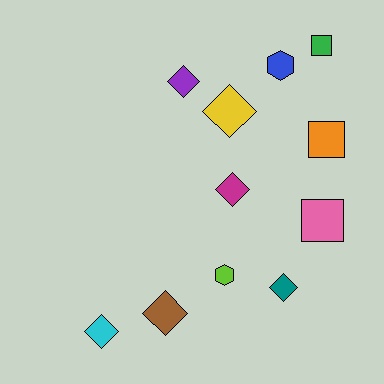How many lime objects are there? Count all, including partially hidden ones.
There is 1 lime object.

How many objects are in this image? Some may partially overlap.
There are 11 objects.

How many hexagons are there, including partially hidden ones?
There are 2 hexagons.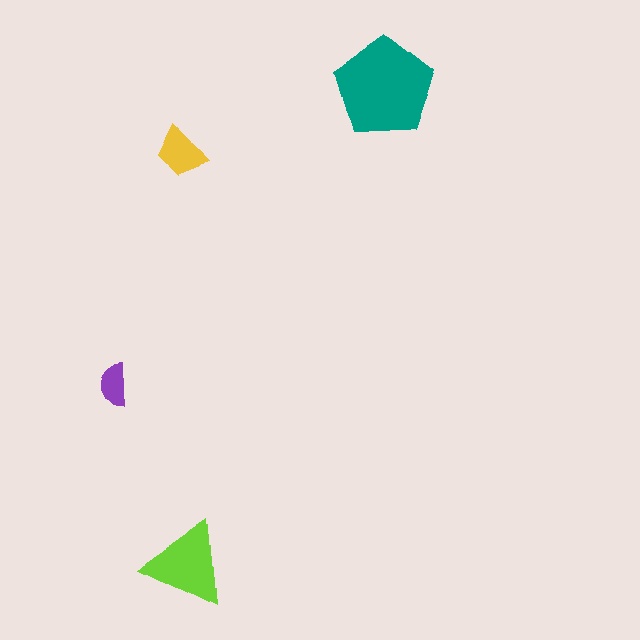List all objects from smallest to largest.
The purple semicircle, the yellow trapezoid, the lime triangle, the teal pentagon.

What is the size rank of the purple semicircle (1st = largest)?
4th.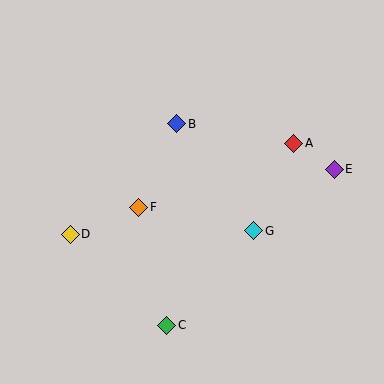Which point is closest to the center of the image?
Point F at (139, 207) is closest to the center.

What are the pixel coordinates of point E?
Point E is at (334, 169).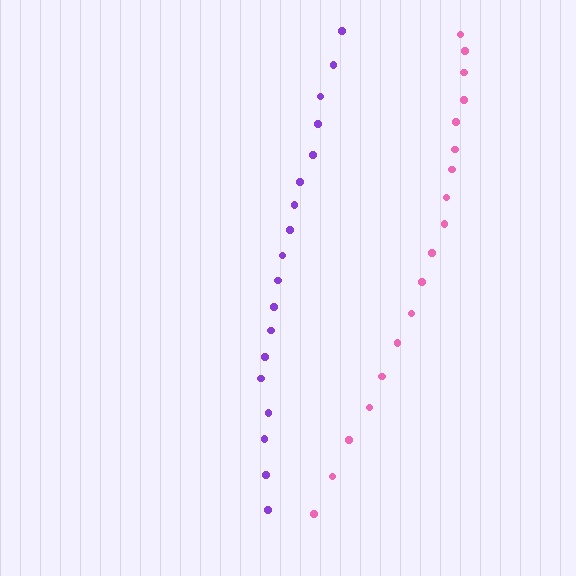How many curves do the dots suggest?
There are 2 distinct paths.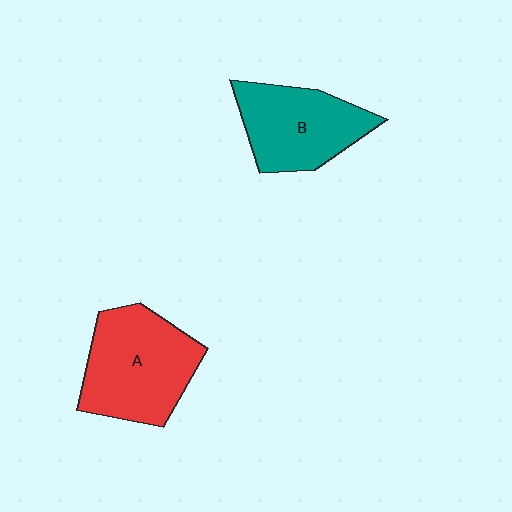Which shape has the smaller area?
Shape B (teal).